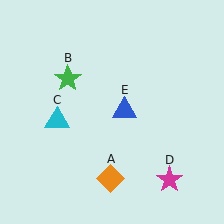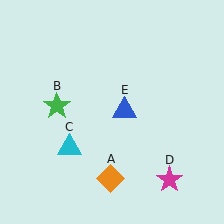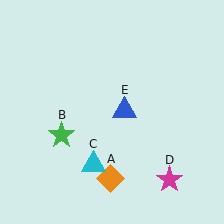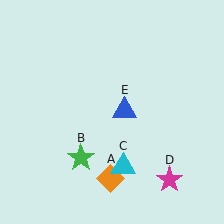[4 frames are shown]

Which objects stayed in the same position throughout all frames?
Orange diamond (object A) and magenta star (object D) and blue triangle (object E) remained stationary.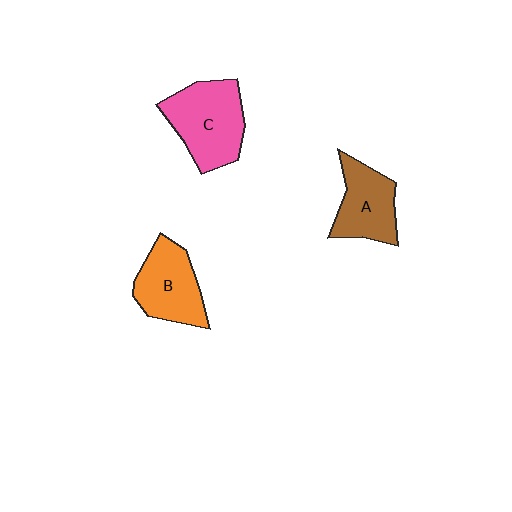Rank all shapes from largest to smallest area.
From largest to smallest: C (pink), B (orange), A (brown).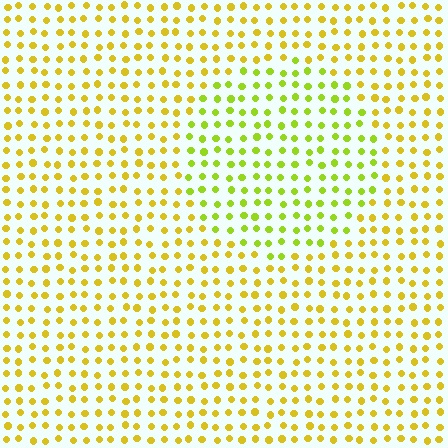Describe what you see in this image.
The image is filled with small yellow elements in a uniform arrangement. A circle-shaped region is visible where the elements are tinted to a slightly different hue, forming a subtle color boundary.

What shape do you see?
I see a circle.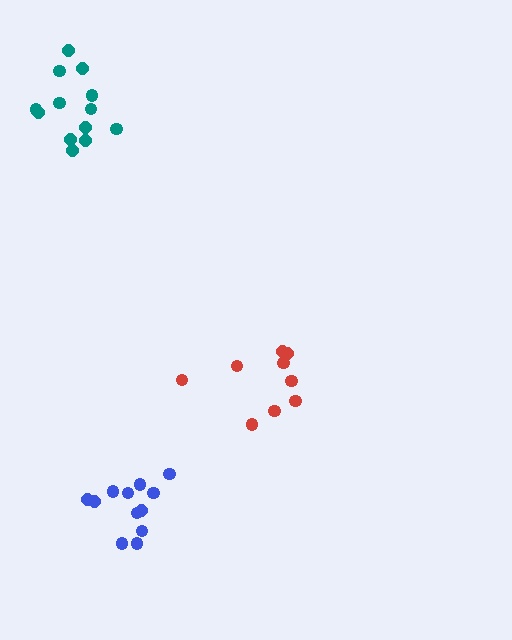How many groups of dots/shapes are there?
There are 3 groups.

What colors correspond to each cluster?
The clusters are colored: red, blue, teal.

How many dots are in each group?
Group 1: 10 dots, Group 2: 12 dots, Group 3: 13 dots (35 total).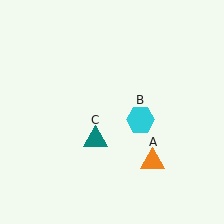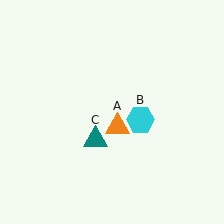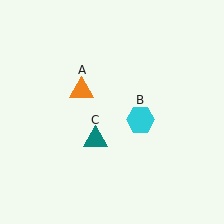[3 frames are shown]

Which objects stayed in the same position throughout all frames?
Cyan hexagon (object B) and teal triangle (object C) remained stationary.